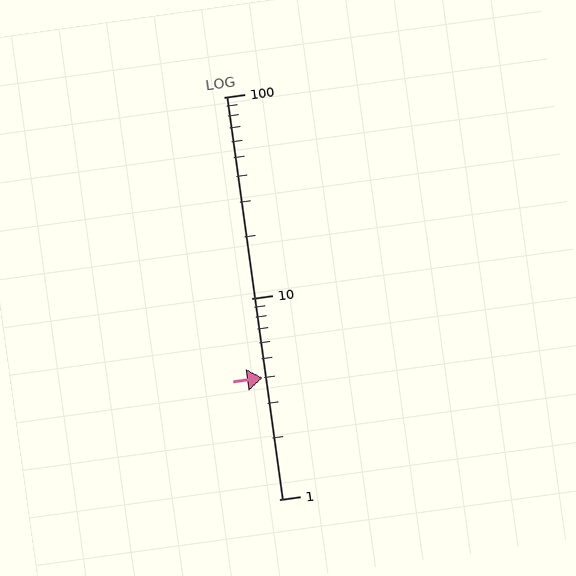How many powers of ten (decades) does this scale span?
The scale spans 2 decades, from 1 to 100.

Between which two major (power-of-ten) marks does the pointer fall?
The pointer is between 1 and 10.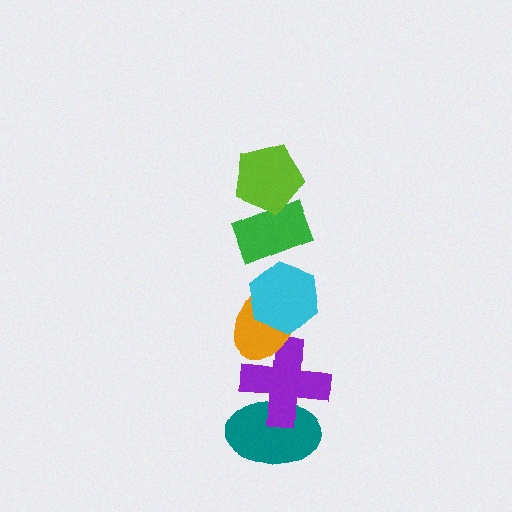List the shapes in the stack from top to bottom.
From top to bottom: the lime pentagon, the green rectangle, the cyan hexagon, the orange ellipse, the purple cross, the teal ellipse.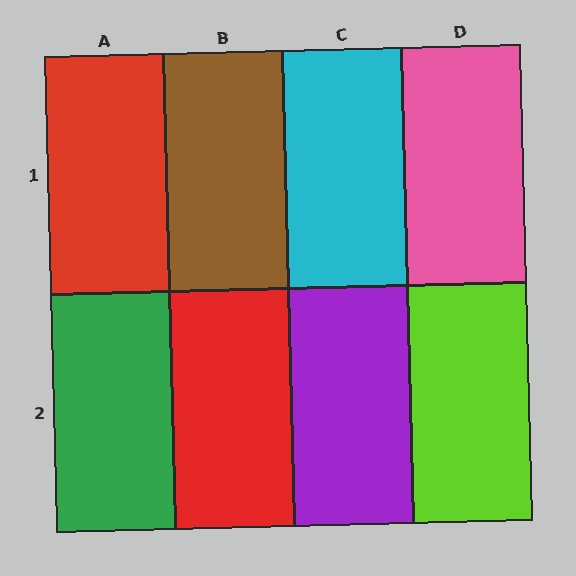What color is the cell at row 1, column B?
Brown.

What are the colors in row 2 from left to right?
Green, red, purple, lime.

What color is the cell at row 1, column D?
Pink.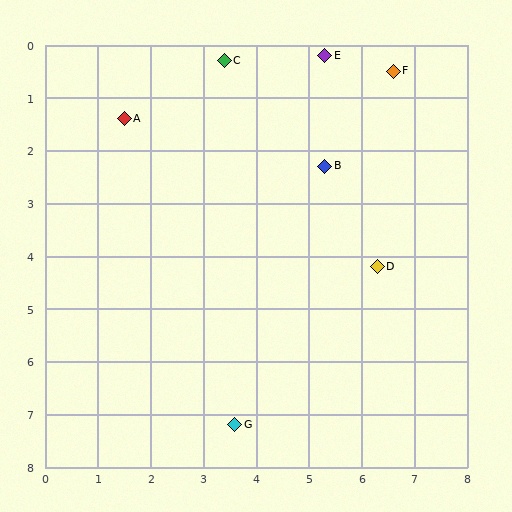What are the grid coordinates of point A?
Point A is at approximately (1.5, 1.4).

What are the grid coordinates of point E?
Point E is at approximately (5.3, 0.2).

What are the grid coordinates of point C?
Point C is at approximately (3.4, 0.3).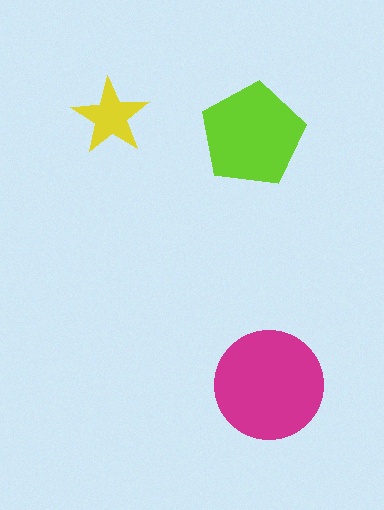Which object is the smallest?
The yellow star.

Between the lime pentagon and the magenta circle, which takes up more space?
The magenta circle.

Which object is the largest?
The magenta circle.